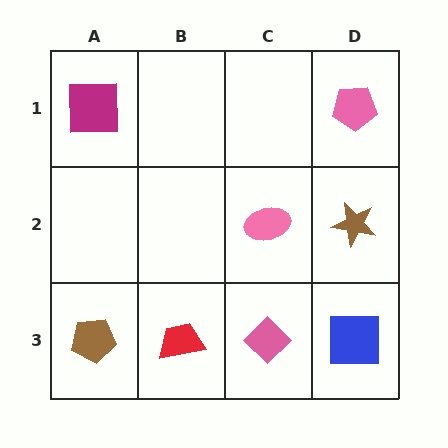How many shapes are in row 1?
2 shapes.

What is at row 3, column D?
A blue square.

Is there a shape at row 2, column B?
No, that cell is empty.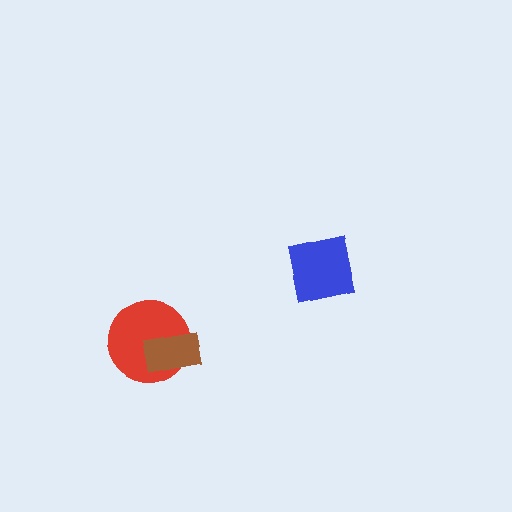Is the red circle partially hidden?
Yes, it is partially covered by another shape.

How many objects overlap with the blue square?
0 objects overlap with the blue square.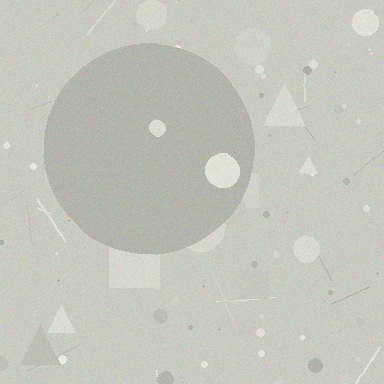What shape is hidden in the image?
A circle is hidden in the image.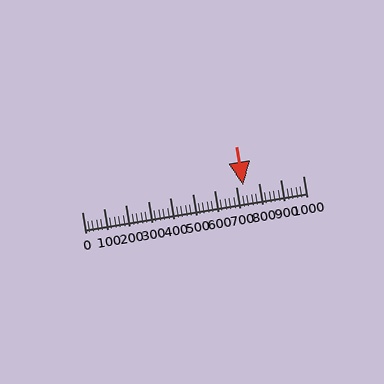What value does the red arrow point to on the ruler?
The red arrow points to approximately 728.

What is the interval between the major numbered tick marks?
The major tick marks are spaced 100 units apart.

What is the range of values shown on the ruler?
The ruler shows values from 0 to 1000.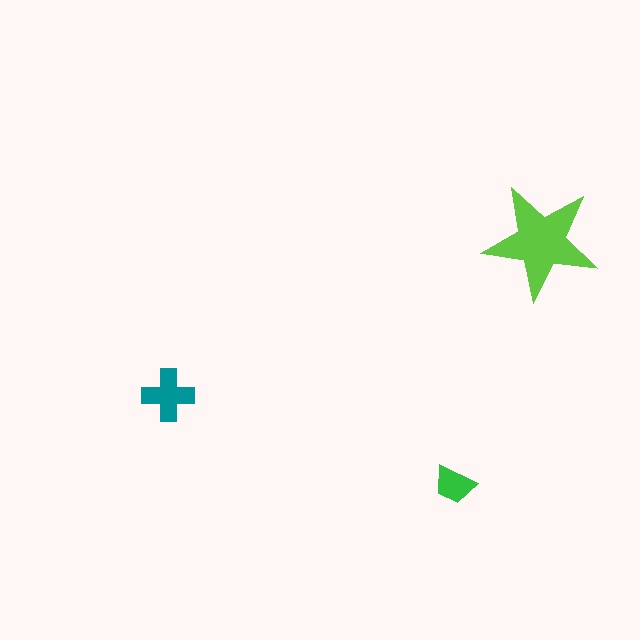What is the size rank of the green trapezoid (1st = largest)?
3rd.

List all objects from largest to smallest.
The lime star, the teal cross, the green trapezoid.